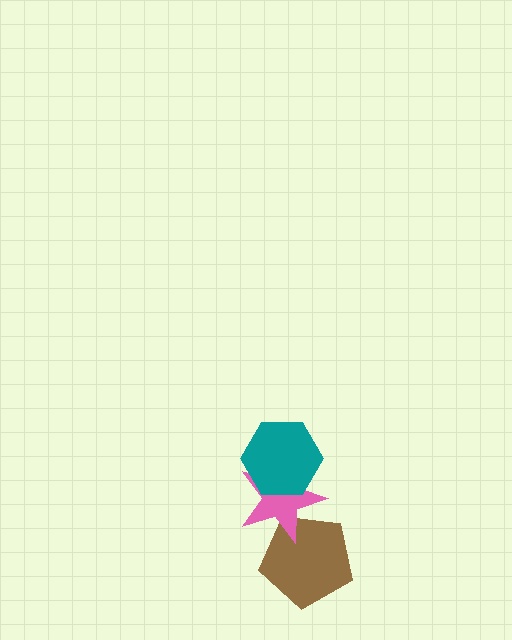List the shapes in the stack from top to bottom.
From top to bottom: the teal hexagon, the pink star, the brown pentagon.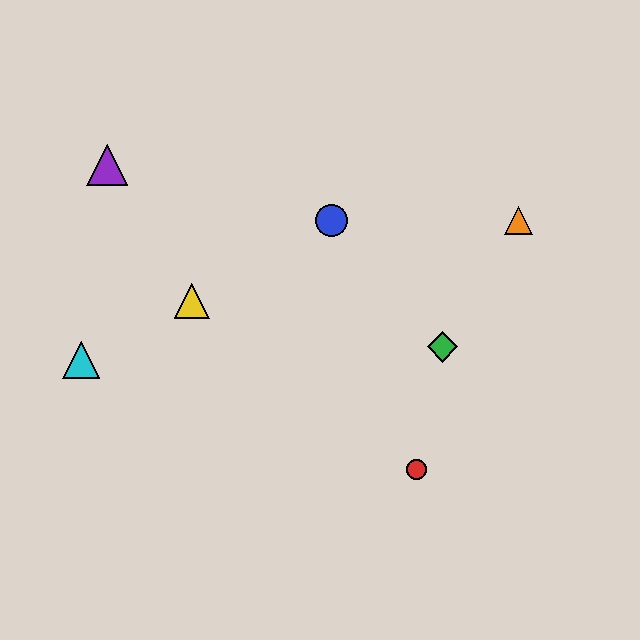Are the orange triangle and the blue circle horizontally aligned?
Yes, both are at y≈221.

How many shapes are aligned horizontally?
2 shapes (the blue circle, the orange triangle) are aligned horizontally.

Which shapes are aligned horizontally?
The blue circle, the orange triangle are aligned horizontally.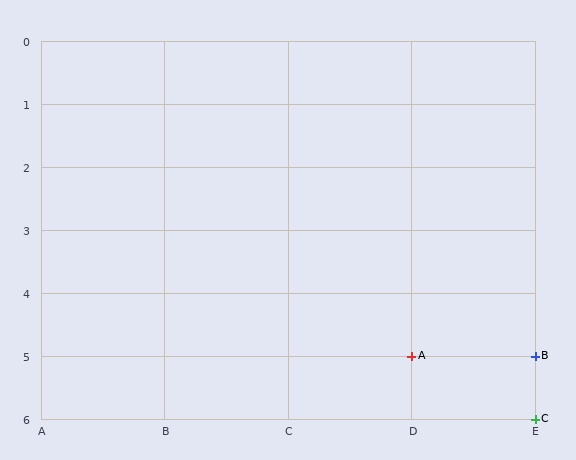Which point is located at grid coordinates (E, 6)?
Point C is at (E, 6).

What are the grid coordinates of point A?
Point A is at grid coordinates (D, 5).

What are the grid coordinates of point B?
Point B is at grid coordinates (E, 5).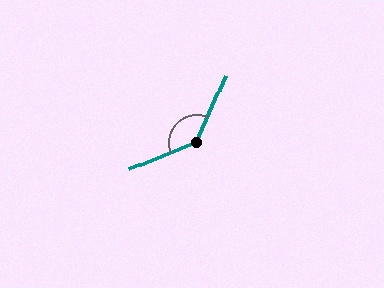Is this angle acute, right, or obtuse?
It is obtuse.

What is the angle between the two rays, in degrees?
Approximately 135 degrees.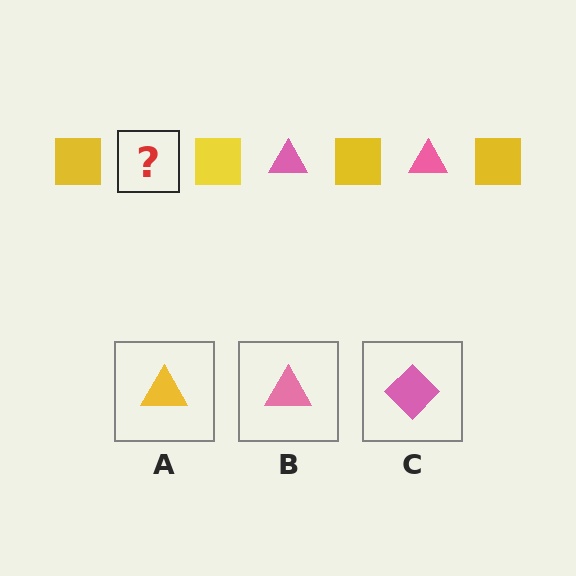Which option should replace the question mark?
Option B.